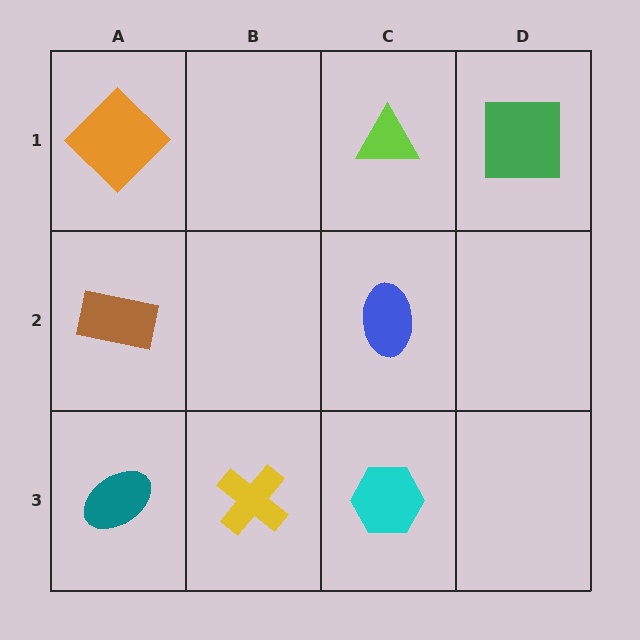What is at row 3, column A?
A teal ellipse.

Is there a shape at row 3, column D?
No, that cell is empty.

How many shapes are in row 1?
3 shapes.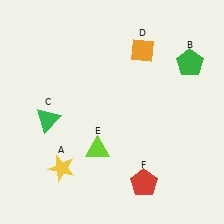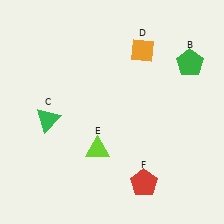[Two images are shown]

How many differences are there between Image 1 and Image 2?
There is 1 difference between the two images.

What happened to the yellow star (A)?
The yellow star (A) was removed in Image 2. It was in the bottom-left area of Image 1.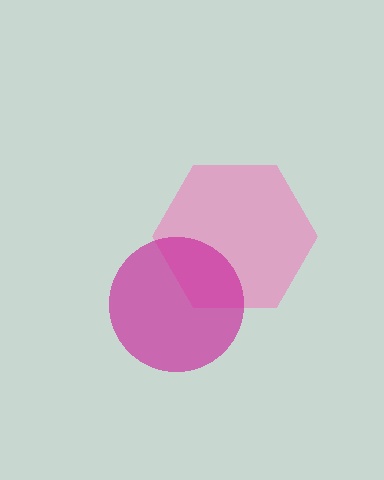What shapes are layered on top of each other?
The layered shapes are: a pink hexagon, a magenta circle.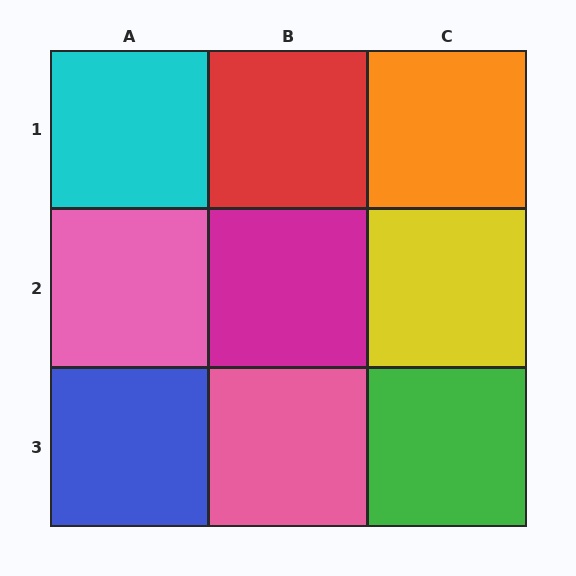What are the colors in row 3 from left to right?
Blue, pink, green.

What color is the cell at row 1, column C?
Orange.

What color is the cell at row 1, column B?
Red.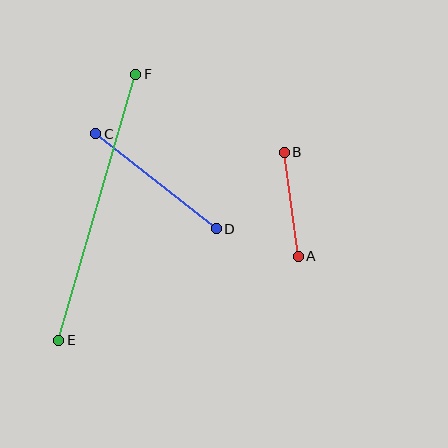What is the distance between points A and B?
The distance is approximately 105 pixels.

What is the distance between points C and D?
The distance is approximately 153 pixels.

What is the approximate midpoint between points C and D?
The midpoint is at approximately (156, 181) pixels.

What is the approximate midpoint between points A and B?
The midpoint is at approximately (291, 204) pixels.